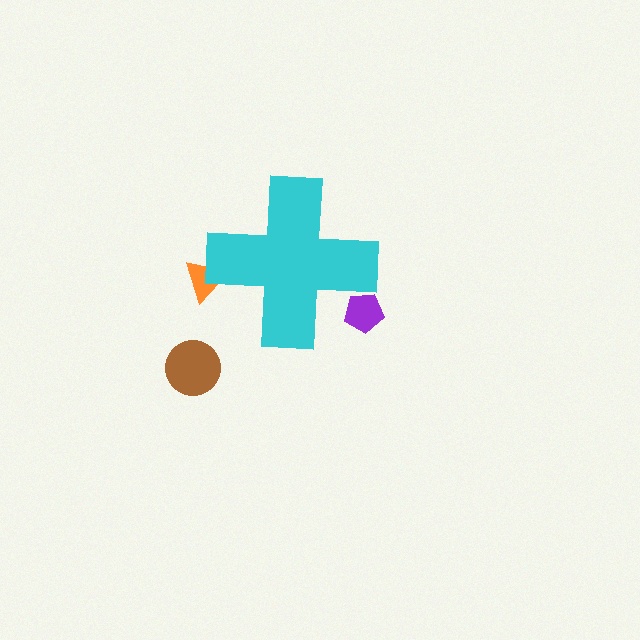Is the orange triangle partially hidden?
Yes, the orange triangle is partially hidden behind the cyan cross.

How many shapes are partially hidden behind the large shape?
2 shapes are partially hidden.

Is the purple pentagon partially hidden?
Yes, the purple pentagon is partially hidden behind the cyan cross.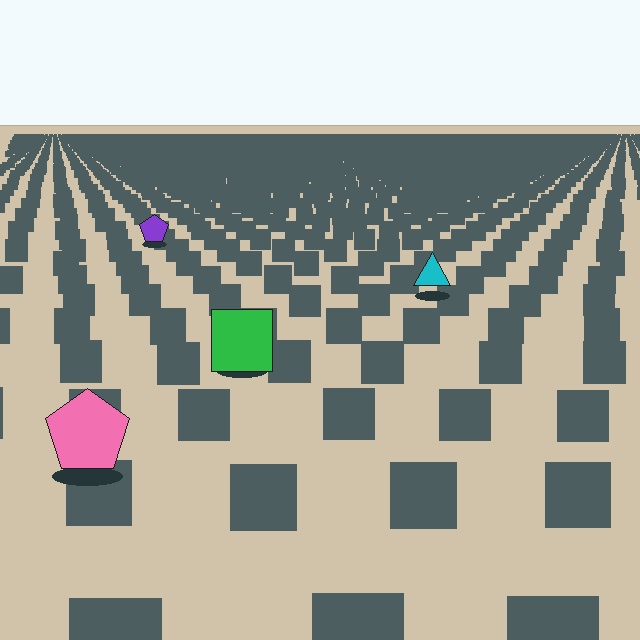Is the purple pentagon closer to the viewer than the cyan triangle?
No. The cyan triangle is closer — you can tell from the texture gradient: the ground texture is coarser near it.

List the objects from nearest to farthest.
From nearest to farthest: the pink pentagon, the green square, the cyan triangle, the purple pentagon.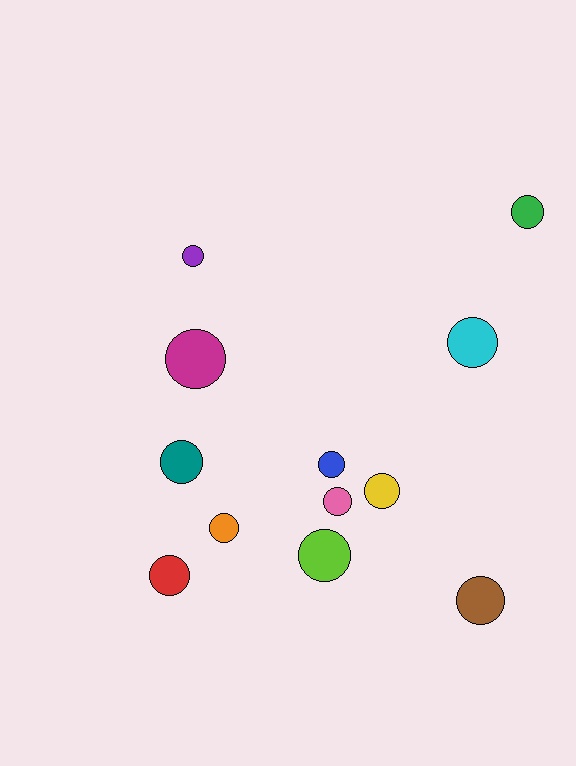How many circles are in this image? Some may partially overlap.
There are 12 circles.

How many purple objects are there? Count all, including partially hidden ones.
There is 1 purple object.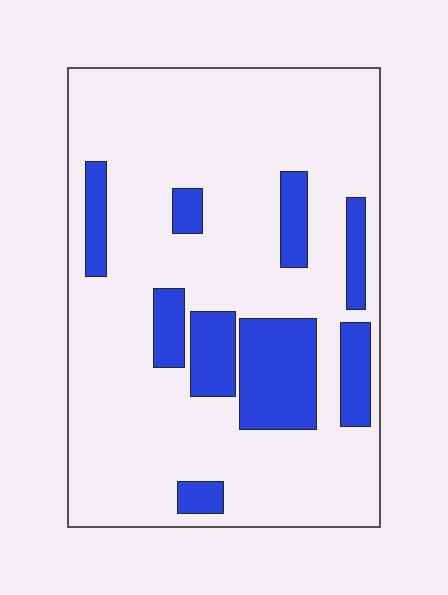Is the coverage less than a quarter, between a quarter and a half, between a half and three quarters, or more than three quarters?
Less than a quarter.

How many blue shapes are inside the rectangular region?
9.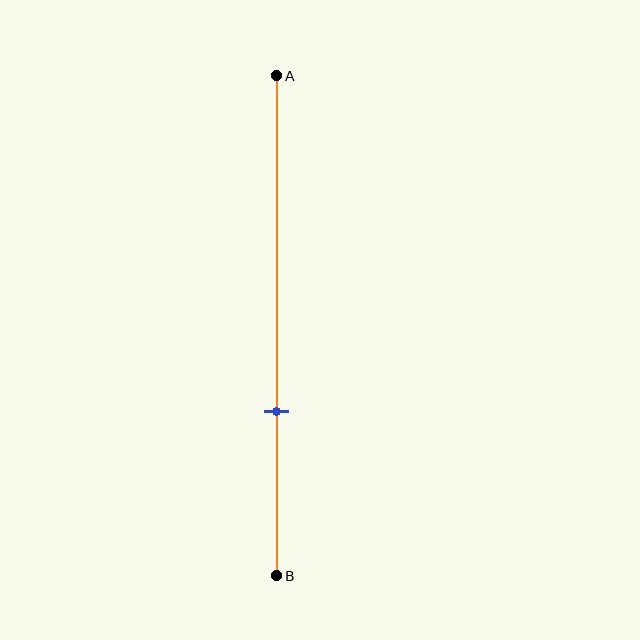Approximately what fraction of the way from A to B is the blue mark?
The blue mark is approximately 65% of the way from A to B.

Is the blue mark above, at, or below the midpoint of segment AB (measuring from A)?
The blue mark is below the midpoint of segment AB.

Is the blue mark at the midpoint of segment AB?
No, the mark is at about 65% from A, not at the 50% midpoint.